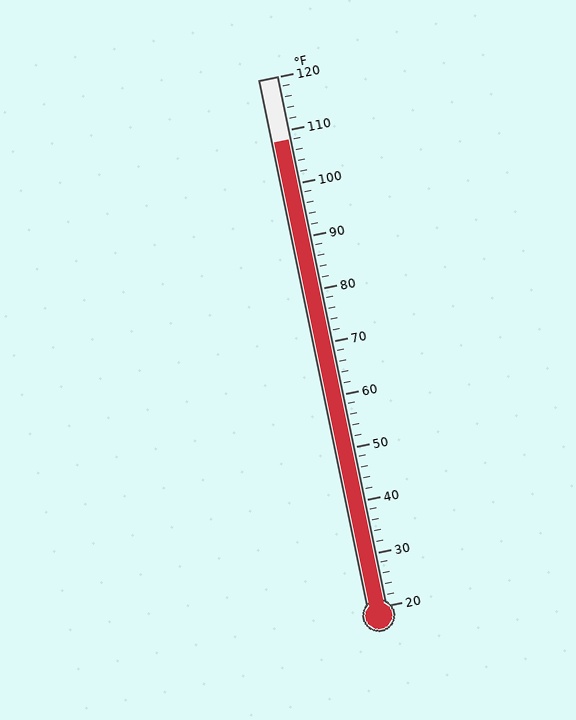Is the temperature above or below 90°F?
The temperature is above 90°F.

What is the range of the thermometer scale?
The thermometer scale ranges from 20°F to 120°F.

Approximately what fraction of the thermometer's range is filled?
The thermometer is filled to approximately 90% of its range.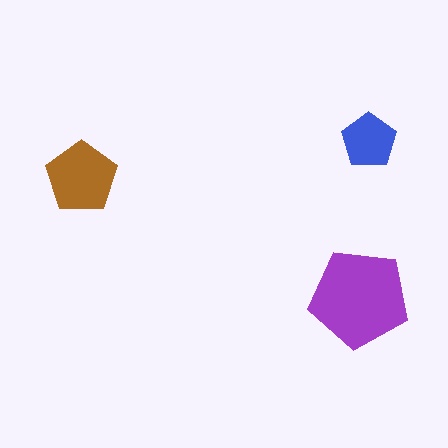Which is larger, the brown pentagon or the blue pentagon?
The brown one.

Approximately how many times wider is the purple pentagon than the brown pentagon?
About 1.5 times wider.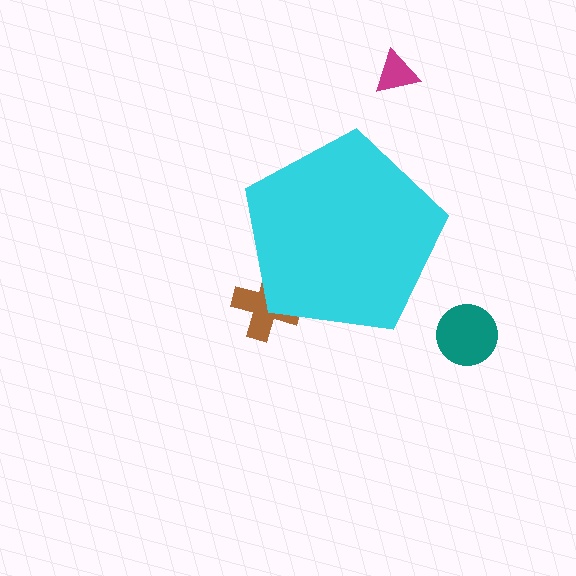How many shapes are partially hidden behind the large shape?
1 shape is partially hidden.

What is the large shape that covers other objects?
A cyan pentagon.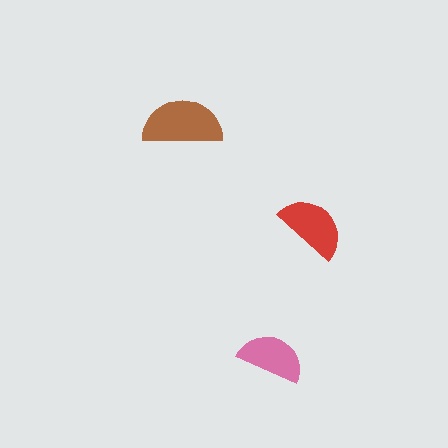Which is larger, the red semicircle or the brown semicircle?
The brown one.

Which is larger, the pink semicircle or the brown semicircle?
The brown one.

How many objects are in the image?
There are 3 objects in the image.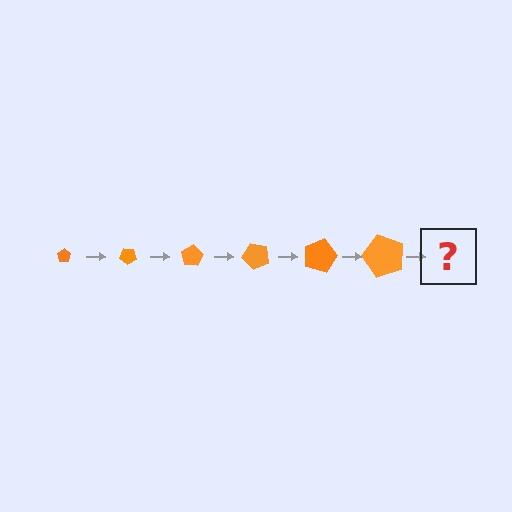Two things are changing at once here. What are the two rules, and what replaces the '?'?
The two rules are that the pentagon grows larger each step and it rotates 40 degrees each step. The '?' should be a pentagon, larger than the previous one and rotated 240 degrees from the start.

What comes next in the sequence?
The next element should be a pentagon, larger than the previous one and rotated 240 degrees from the start.